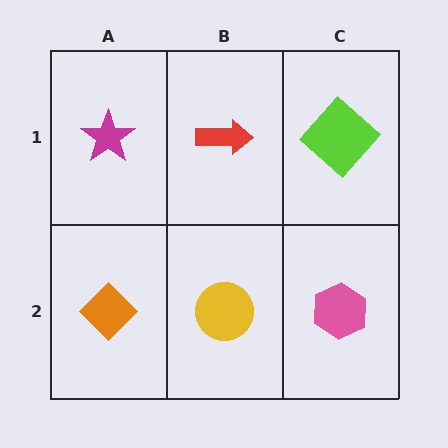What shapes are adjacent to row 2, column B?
A red arrow (row 1, column B), an orange diamond (row 2, column A), a pink hexagon (row 2, column C).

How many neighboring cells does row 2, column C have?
2.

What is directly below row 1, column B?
A yellow circle.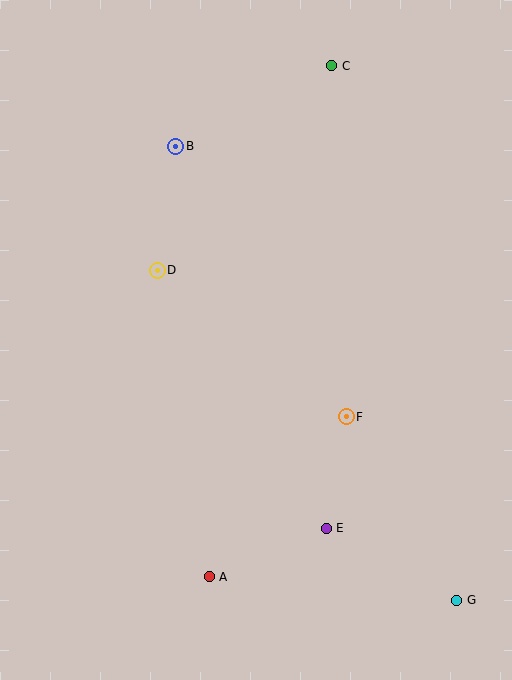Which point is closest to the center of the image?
Point F at (346, 417) is closest to the center.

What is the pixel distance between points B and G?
The distance between B and G is 534 pixels.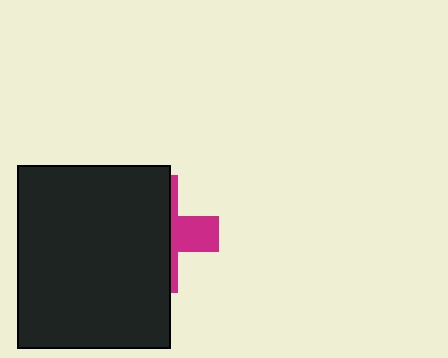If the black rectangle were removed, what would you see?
You would see the complete magenta cross.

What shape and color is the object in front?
The object in front is a black rectangle.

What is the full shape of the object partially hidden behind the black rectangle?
The partially hidden object is a magenta cross.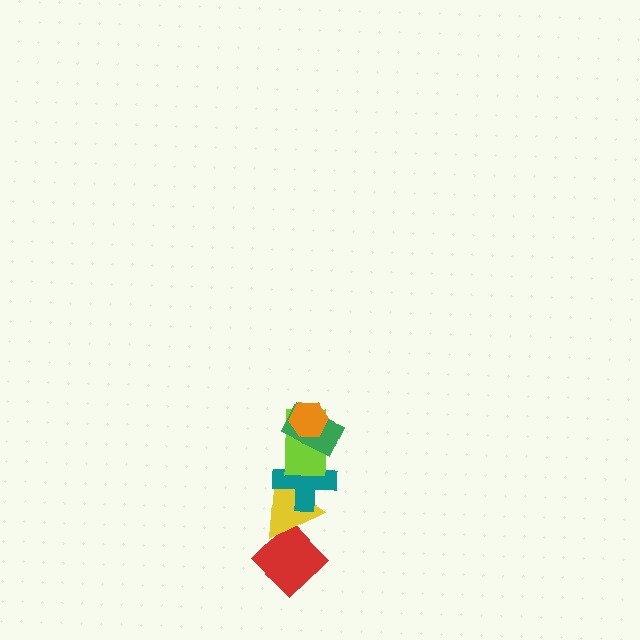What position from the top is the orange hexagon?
The orange hexagon is 1st from the top.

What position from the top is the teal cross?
The teal cross is 4th from the top.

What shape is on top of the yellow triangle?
The teal cross is on top of the yellow triangle.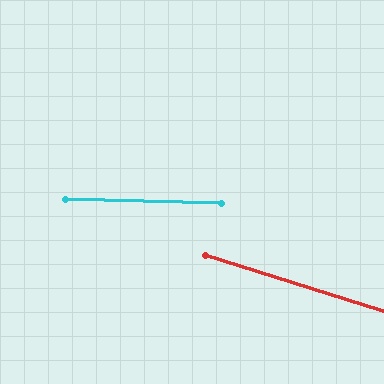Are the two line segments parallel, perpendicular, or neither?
Neither parallel nor perpendicular — they differ by about 16°.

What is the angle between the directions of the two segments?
Approximately 16 degrees.